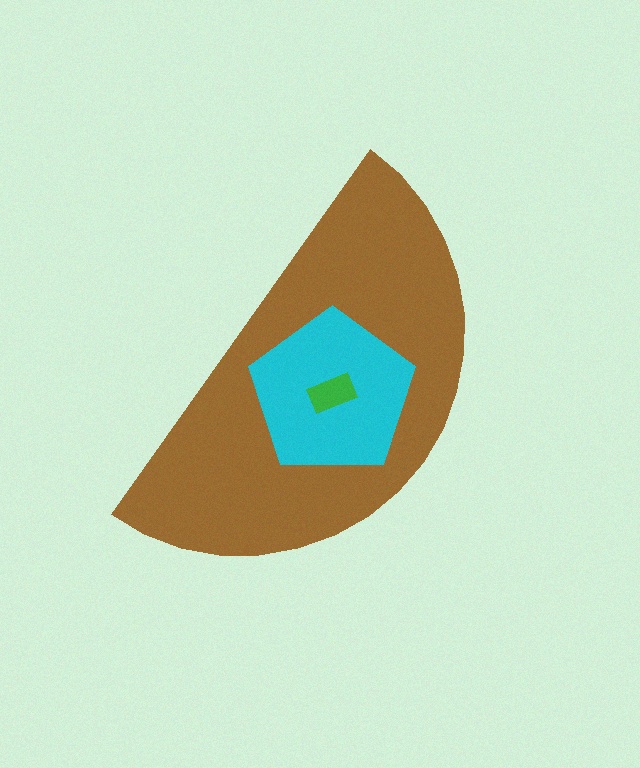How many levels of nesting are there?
3.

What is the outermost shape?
The brown semicircle.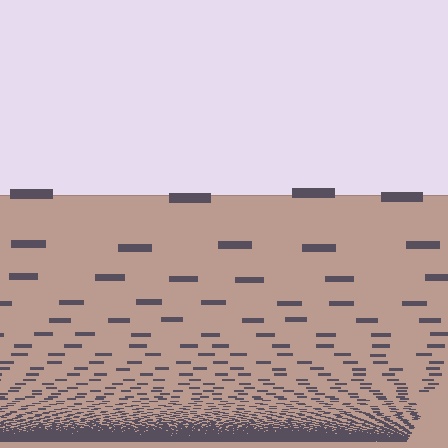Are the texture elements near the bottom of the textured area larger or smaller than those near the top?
Smaller. The gradient is inverted — elements near the bottom are smaller and denser.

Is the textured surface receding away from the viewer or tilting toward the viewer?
The surface appears to tilt toward the viewer. Texture elements get larger and sparser toward the top.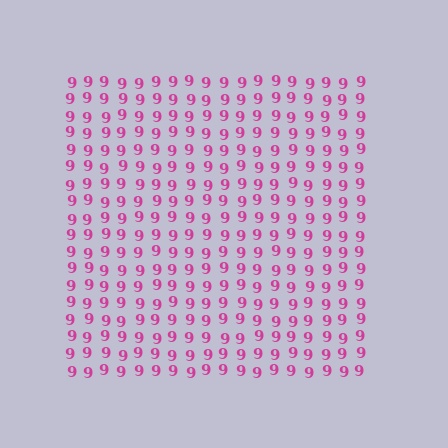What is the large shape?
The large shape is a square.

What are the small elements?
The small elements are digit 9's.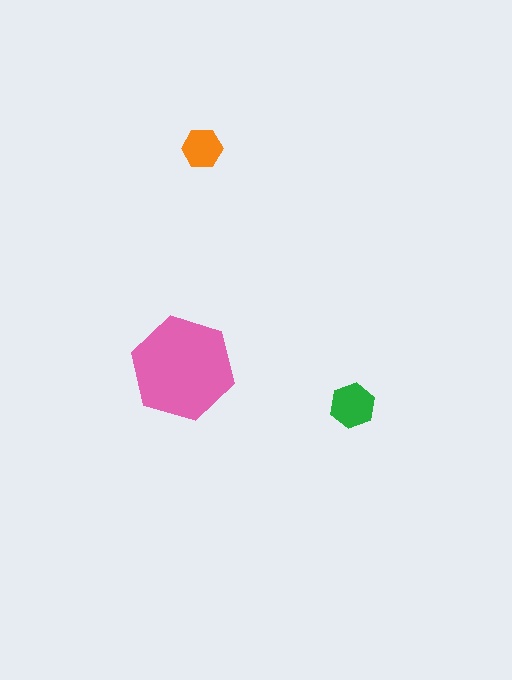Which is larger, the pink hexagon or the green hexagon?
The pink one.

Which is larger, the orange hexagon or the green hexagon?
The green one.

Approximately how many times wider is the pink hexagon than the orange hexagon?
About 2.5 times wider.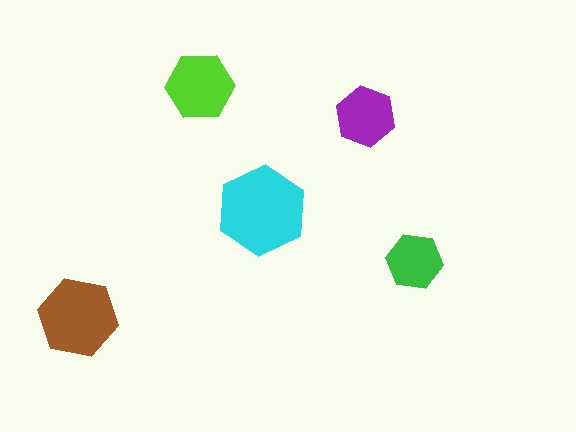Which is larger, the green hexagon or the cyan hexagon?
The cyan one.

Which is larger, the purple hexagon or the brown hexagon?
The brown one.